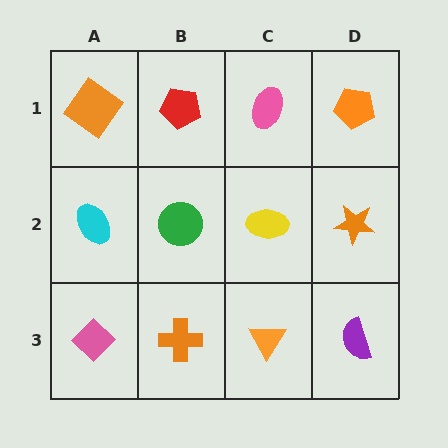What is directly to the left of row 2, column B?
A cyan ellipse.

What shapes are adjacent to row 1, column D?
An orange star (row 2, column D), a pink ellipse (row 1, column C).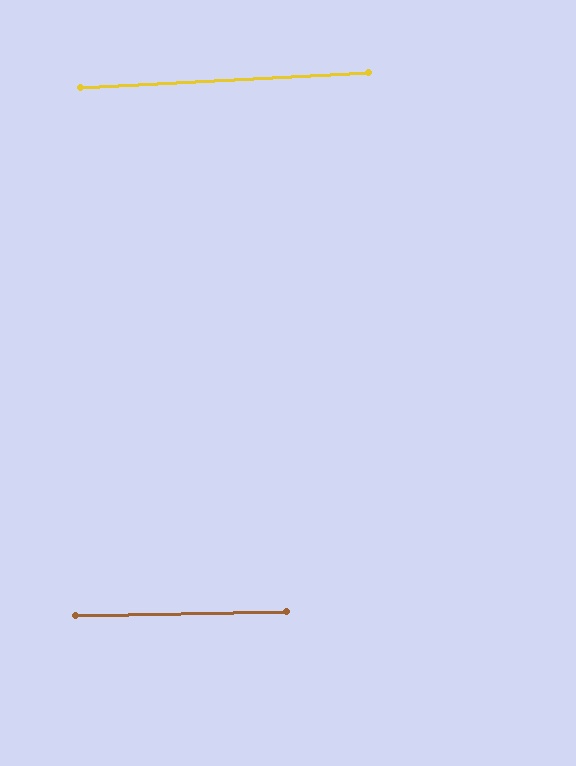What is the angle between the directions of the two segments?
Approximately 2 degrees.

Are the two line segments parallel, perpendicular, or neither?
Parallel — their directions differ by only 1.8°.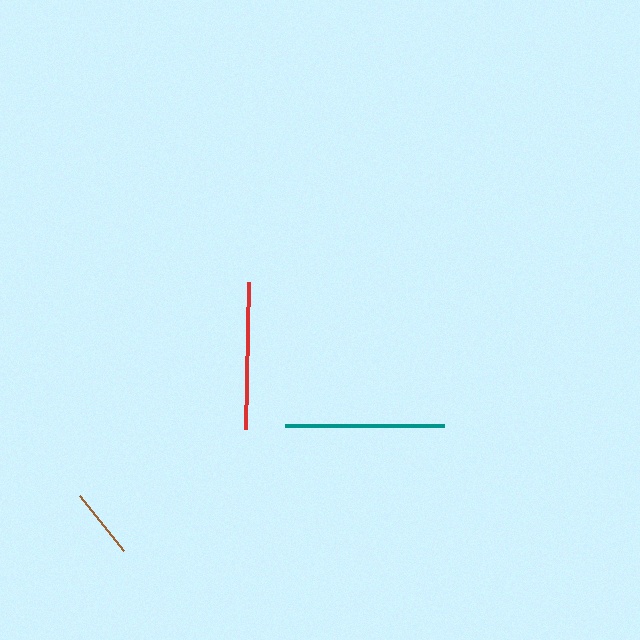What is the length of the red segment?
The red segment is approximately 147 pixels long.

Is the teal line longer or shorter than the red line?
The teal line is longer than the red line.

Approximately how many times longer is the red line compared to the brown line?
The red line is approximately 2.1 times the length of the brown line.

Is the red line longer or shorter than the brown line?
The red line is longer than the brown line.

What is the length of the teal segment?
The teal segment is approximately 159 pixels long.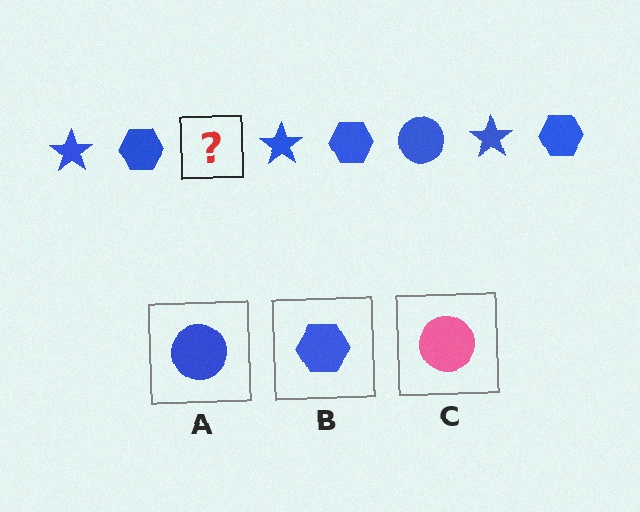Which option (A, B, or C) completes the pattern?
A.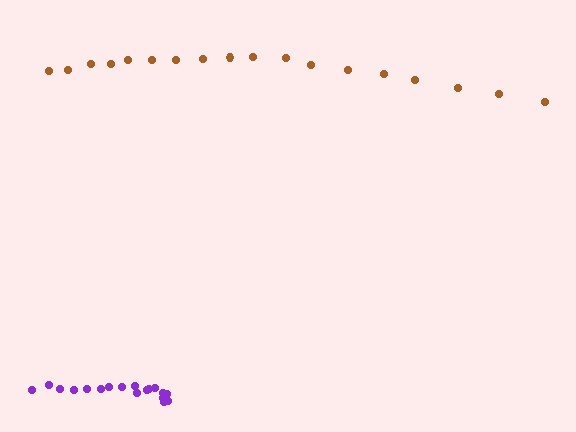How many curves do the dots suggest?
There are 2 distinct paths.